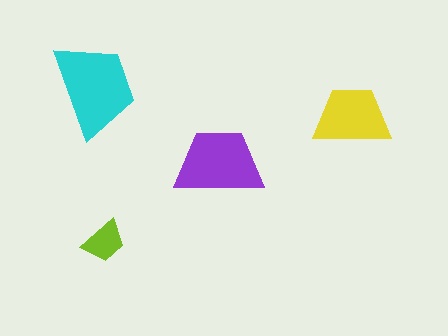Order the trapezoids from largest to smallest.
the cyan one, the purple one, the yellow one, the lime one.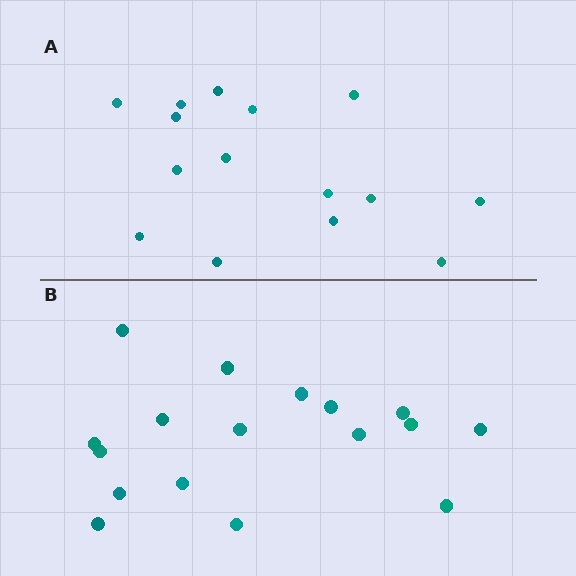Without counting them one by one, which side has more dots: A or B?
Region B (the bottom region) has more dots.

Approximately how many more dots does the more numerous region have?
Region B has just a few more — roughly 2 or 3 more dots than region A.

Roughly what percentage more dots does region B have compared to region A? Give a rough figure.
About 15% more.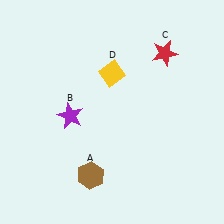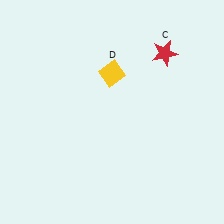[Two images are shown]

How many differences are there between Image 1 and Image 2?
There are 2 differences between the two images.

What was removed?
The brown hexagon (A), the purple star (B) were removed in Image 2.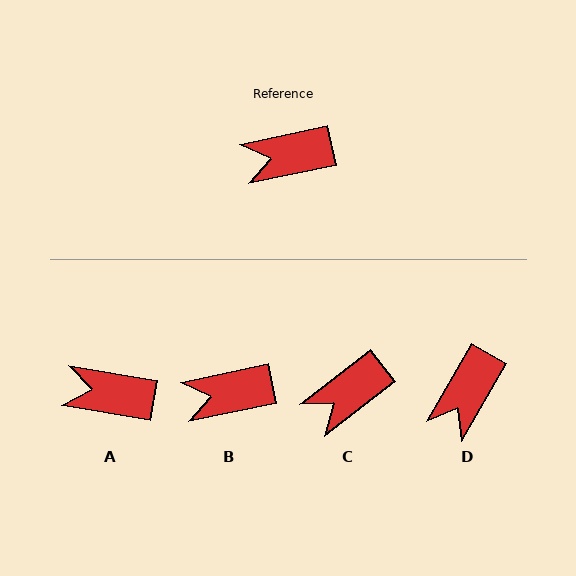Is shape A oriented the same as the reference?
No, it is off by about 22 degrees.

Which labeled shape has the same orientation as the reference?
B.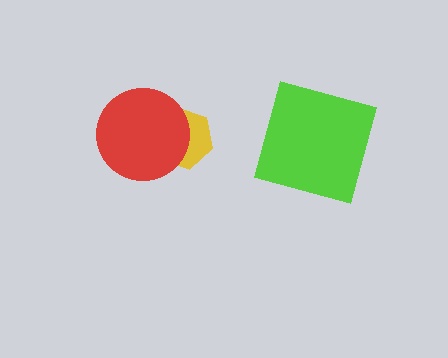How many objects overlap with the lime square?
0 objects overlap with the lime square.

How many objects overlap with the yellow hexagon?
1 object overlaps with the yellow hexagon.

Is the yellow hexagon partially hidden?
Yes, it is partially covered by another shape.